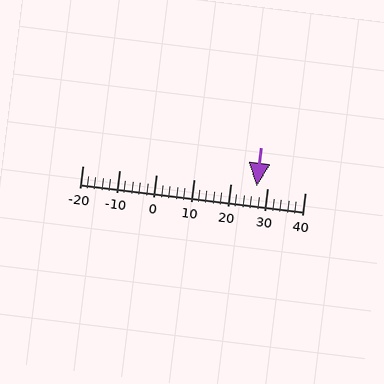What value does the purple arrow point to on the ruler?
The purple arrow points to approximately 27.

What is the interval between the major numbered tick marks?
The major tick marks are spaced 10 units apart.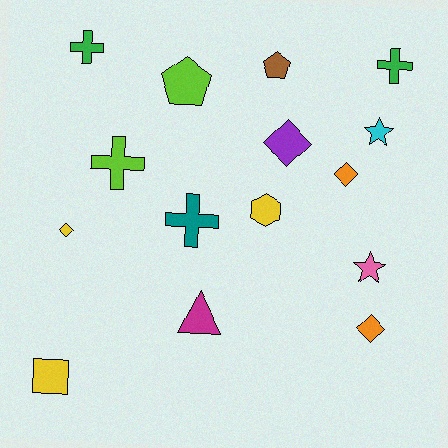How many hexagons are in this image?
There is 1 hexagon.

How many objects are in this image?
There are 15 objects.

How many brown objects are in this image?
There is 1 brown object.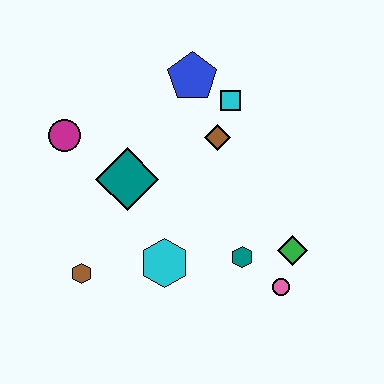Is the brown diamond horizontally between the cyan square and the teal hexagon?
No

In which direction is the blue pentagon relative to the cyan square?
The blue pentagon is to the left of the cyan square.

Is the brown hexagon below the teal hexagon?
Yes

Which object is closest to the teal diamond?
The magenta circle is closest to the teal diamond.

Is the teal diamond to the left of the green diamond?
Yes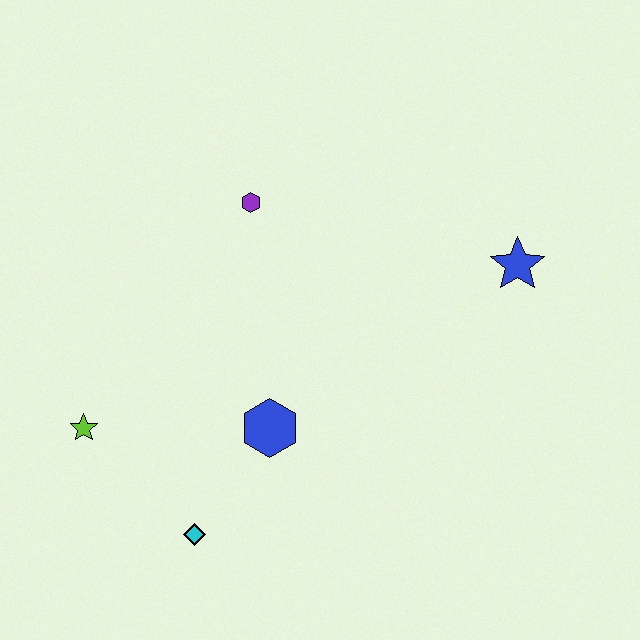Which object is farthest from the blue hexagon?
The blue star is farthest from the blue hexagon.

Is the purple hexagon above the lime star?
Yes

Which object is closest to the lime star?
The cyan diamond is closest to the lime star.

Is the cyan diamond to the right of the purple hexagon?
No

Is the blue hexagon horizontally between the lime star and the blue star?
Yes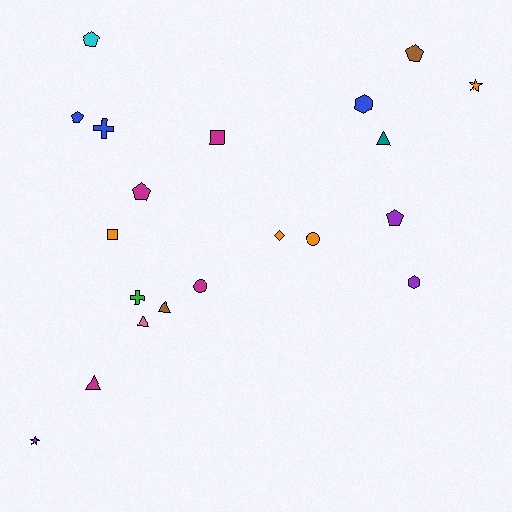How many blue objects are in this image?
There are 3 blue objects.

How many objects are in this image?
There are 20 objects.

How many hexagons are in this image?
There are 2 hexagons.